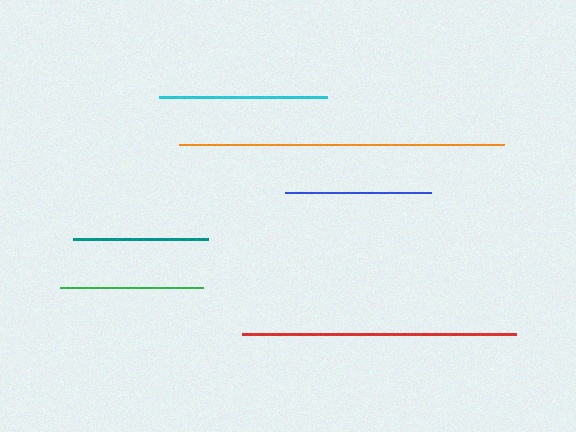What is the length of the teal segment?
The teal segment is approximately 135 pixels long.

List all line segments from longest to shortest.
From longest to shortest: orange, red, cyan, blue, green, teal.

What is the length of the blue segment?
The blue segment is approximately 147 pixels long.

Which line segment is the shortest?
The teal line is the shortest at approximately 135 pixels.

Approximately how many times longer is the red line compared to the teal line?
The red line is approximately 2.0 times the length of the teal line.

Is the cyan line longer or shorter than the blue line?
The cyan line is longer than the blue line.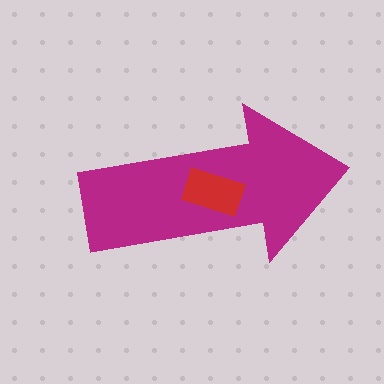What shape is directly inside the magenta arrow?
The red rectangle.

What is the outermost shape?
The magenta arrow.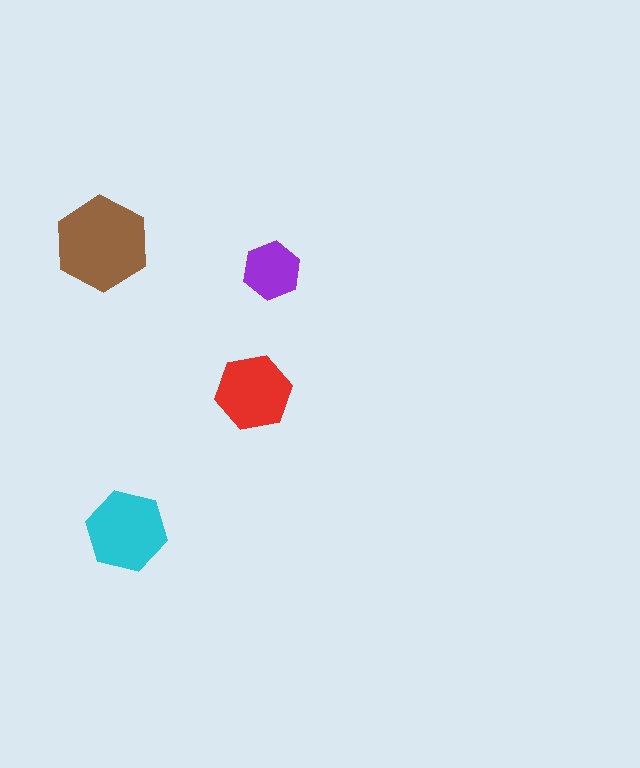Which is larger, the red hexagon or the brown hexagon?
The brown one.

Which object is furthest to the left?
The brown hexagon is leftmost.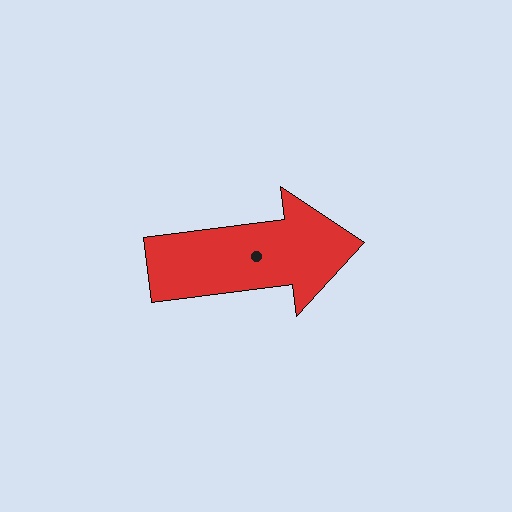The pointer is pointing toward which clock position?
Roughly 3 o'clock.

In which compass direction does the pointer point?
East.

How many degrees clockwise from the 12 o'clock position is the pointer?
Approximately 83 degrees.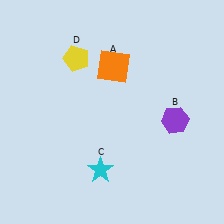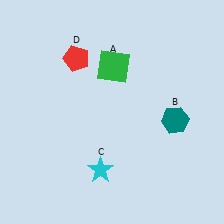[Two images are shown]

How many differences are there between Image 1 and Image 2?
There are 3 differences between the two images.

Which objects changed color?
A changed from orange to green. B changed from purple to teal. D changed from yellow to red.